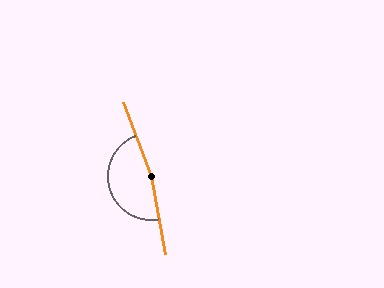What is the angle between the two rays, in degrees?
Approximately 169 degrees.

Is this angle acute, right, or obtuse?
It is obtuse.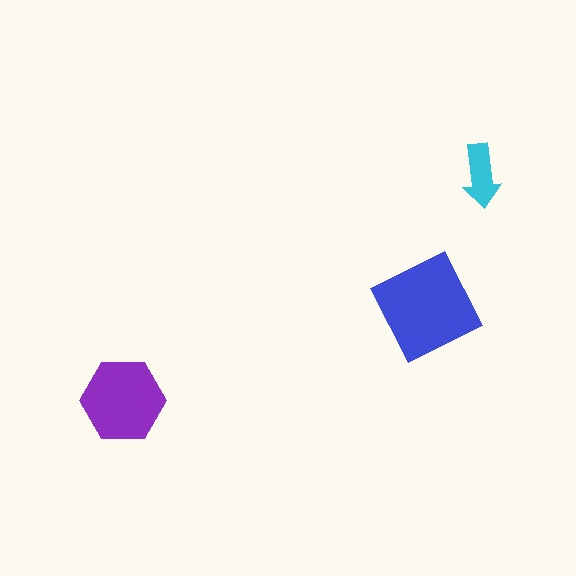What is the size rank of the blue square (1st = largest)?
1st.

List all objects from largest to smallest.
The blue square, the purple hexagon, the cyan arrow.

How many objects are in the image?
There are 3 objects in the image.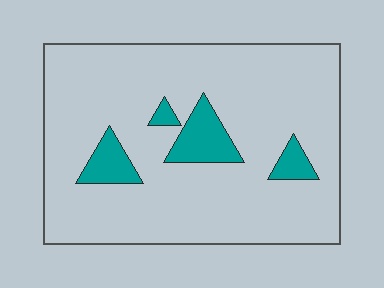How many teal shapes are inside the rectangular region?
4.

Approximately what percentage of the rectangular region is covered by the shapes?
Approximately 10%.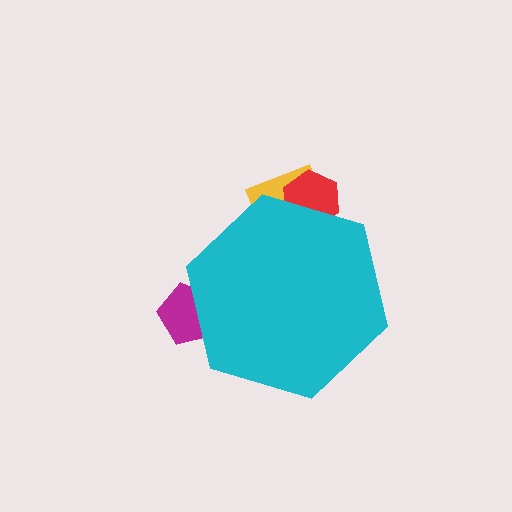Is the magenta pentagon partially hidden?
Yes, the magenta pentagon is partially hidden behind the cyan hexagon.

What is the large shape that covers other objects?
A cyan hexagon.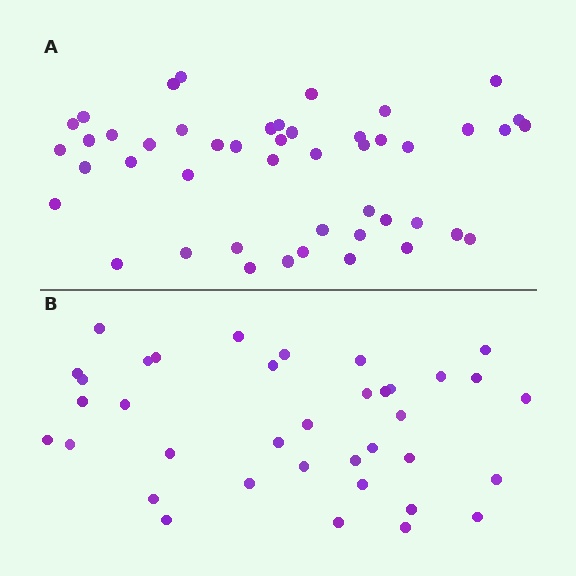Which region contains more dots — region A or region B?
Region A (the top region) has more dots.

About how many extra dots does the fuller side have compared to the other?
Region A has roughly 10 or so more dots than region B.